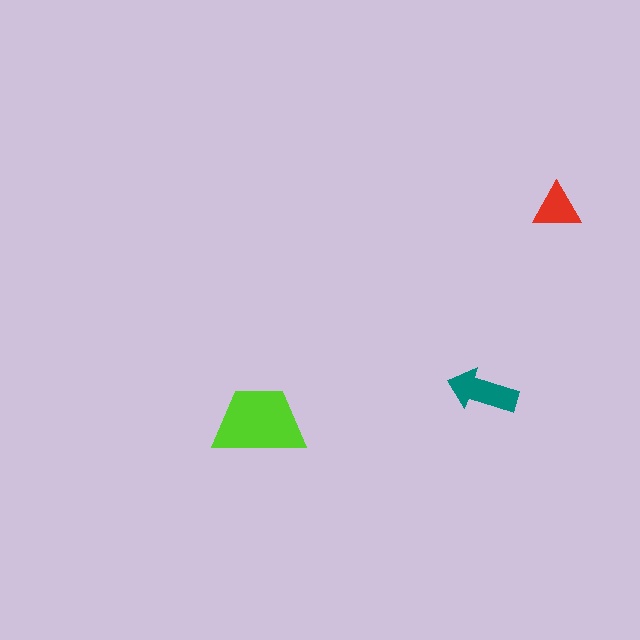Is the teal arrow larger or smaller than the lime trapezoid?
Smaller.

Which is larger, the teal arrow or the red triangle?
The teal arrow.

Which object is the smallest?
The red triangle.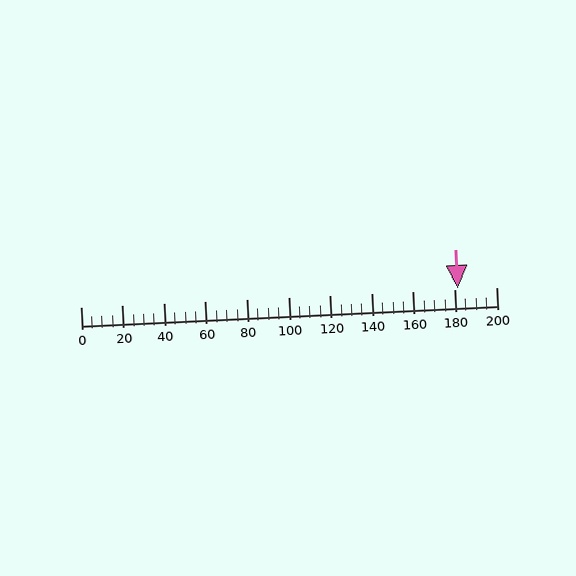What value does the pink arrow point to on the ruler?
The pink arrow points to approximately 182.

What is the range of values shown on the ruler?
The ruler shows values from 0 to 200.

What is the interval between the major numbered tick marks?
The major tick marks are spaced 20 units apart.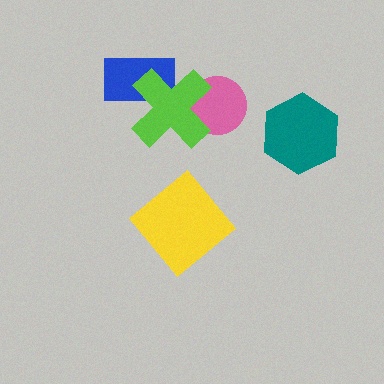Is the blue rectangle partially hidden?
Yes, it is partially covered by another shape.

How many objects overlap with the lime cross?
2 objects overlap with the lime cross.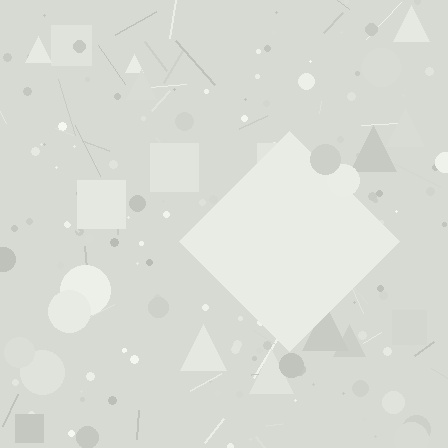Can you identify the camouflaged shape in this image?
The camouflaged shape is a diamond.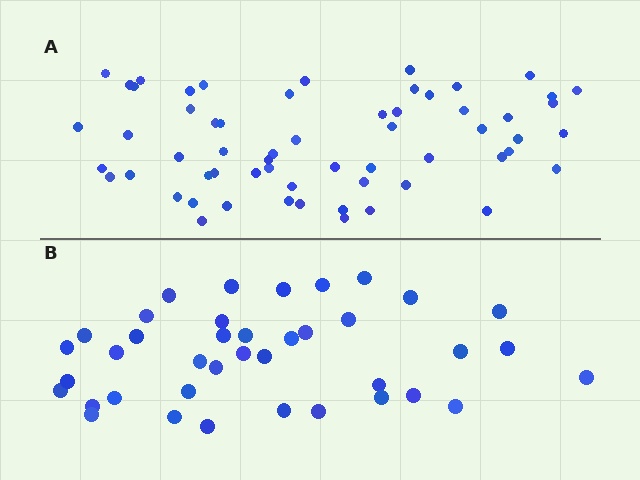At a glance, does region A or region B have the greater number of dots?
Region A (the top region) has more dots.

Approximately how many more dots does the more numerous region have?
Region A has approximately 20 more dots than region B.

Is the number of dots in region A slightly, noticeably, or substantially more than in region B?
Region A has substantially more. The ratio is roughly 1.5 to 1.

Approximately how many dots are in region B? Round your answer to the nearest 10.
About 40 dots. (The exact count is 39, which rounds to 40.)